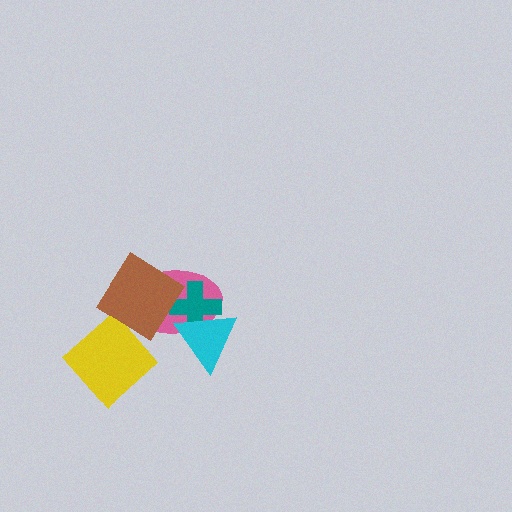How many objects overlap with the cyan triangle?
2 objects overlap with the cyan triangle.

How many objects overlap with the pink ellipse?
3 objects overlap with the pink ellipse.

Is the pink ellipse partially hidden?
Yes, it is partially covered by another shape.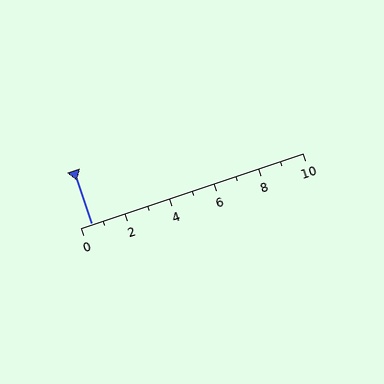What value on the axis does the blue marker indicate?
The marker indicates approximately 0.5.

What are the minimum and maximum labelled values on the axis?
The axis runs from 0 to 10.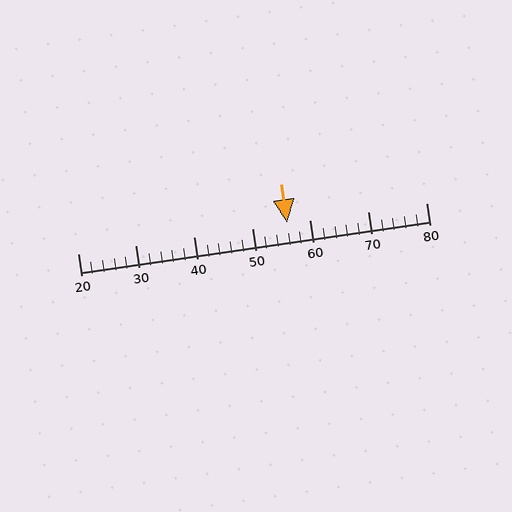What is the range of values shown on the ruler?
The ruler shows values from 20 to 80.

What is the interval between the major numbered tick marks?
The major tick marks are spaced 10 units apart.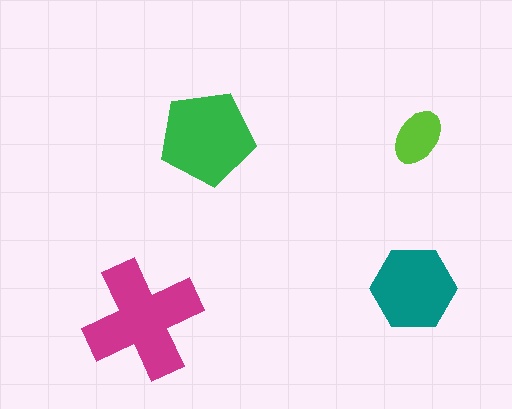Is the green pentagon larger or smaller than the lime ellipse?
Larger.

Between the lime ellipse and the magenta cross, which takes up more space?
The magenta cross.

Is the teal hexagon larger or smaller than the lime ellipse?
Larger.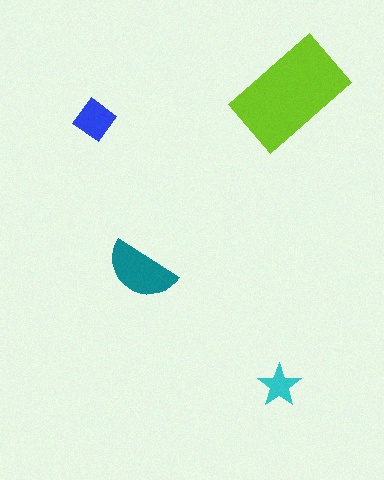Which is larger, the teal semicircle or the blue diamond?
The teal semicircle.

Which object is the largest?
The lime rectangle.